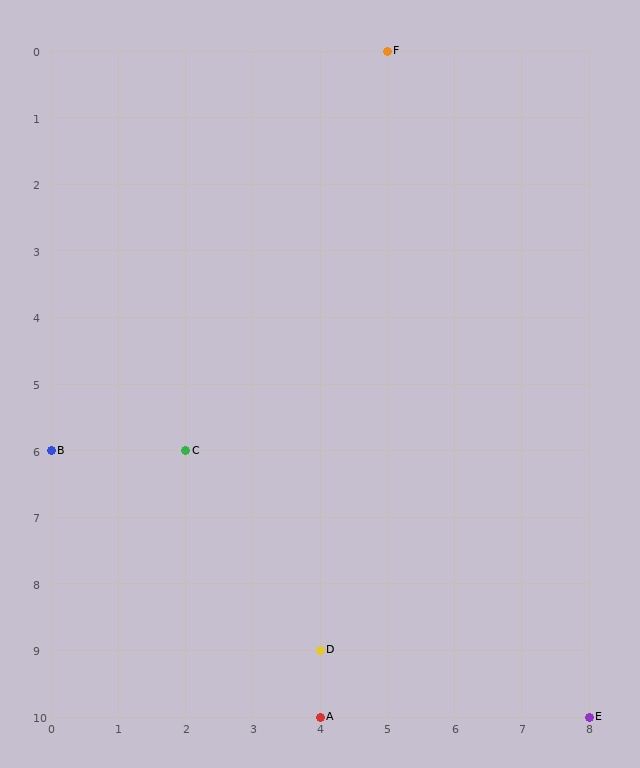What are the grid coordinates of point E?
Point E is at grid coordinates (8, 10).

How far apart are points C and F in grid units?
Points C and F are 3 columns and 6 rows apart (about 6.7 grid units diagonally).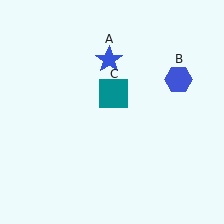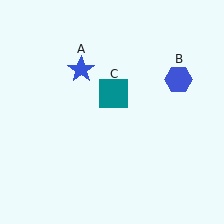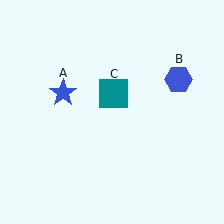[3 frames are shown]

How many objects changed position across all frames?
1 object changed position: blue star (object A).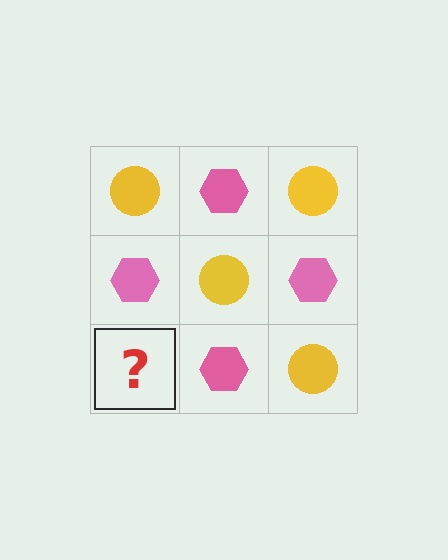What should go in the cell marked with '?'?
The missing cell should contain a yellow circle.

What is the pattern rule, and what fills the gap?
The rule is that it alternates yellow circle and pink hexagon in a checkerboard pattern. The gap should be filled with a yellow circle.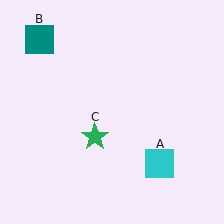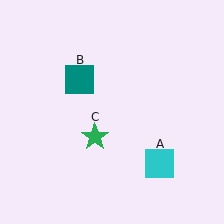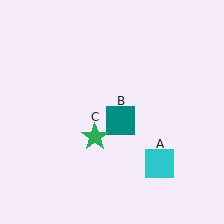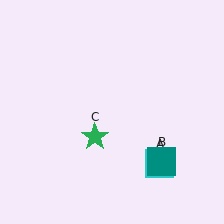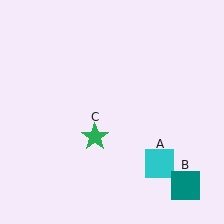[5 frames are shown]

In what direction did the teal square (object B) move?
The teal square (object B) moved down and to the right.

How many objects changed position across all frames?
1 object changed position: teal square (object B).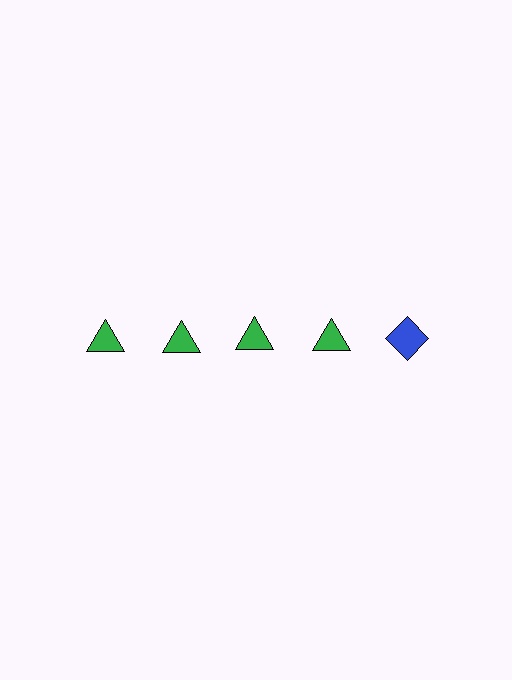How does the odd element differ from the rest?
It differs in both color (blue instead of green) and shape (diamond instead of triangle).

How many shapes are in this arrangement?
There are 5 shapes arranged in a grid pattern.